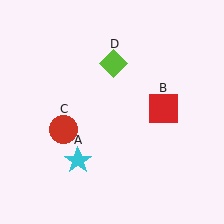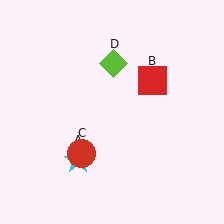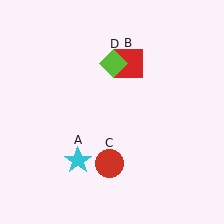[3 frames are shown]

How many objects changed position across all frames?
2 objects changed position: red square (object B), red circle (object C).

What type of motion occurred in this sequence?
The red square (object B), red circle (object C) rotated counterclockwise around the center of the scene.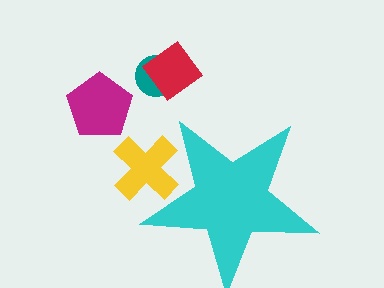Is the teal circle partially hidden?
No, the teal circle is fully visible.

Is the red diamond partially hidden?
No, the red diamond is fully visible.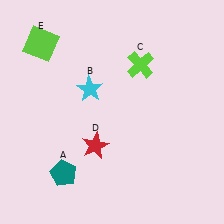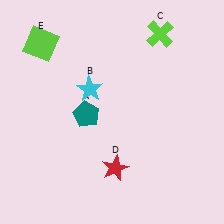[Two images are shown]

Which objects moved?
The objects that moved are: the teal pentagon (A), the lime cross (C), the red star (D).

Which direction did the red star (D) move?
The red star (D) moved down.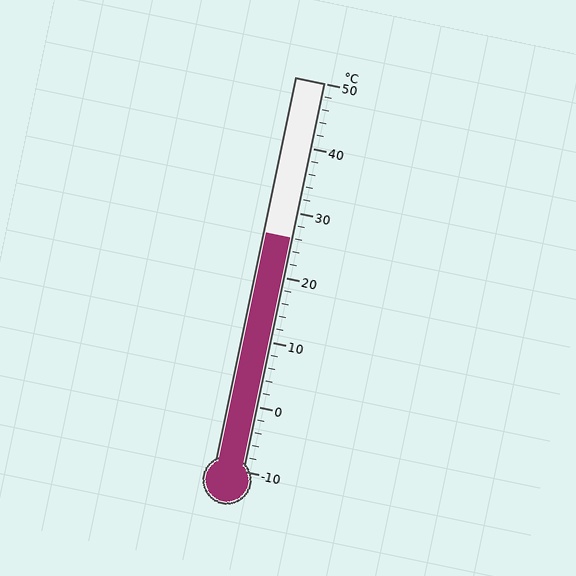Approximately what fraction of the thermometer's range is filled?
The thermometer is filled to approximately 60% of its range.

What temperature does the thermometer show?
The thermometer shows approximately 26°C.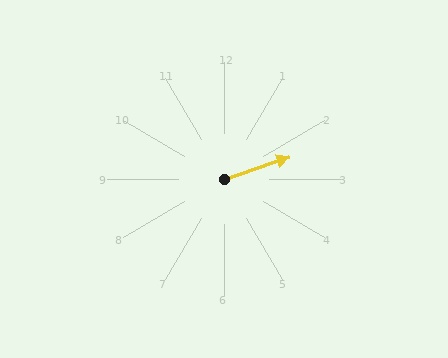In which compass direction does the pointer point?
East.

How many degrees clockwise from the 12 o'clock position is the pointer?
Approximately 71 degrees.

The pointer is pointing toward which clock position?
Roughly 2 o'clock.